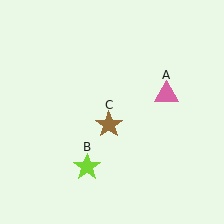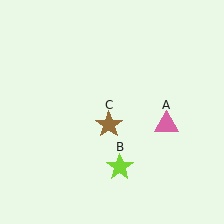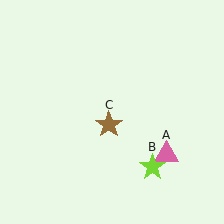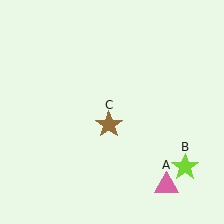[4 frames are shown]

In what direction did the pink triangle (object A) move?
The pink triangle (object A) moved down.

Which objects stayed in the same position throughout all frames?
Brown star (object C) remained stationary.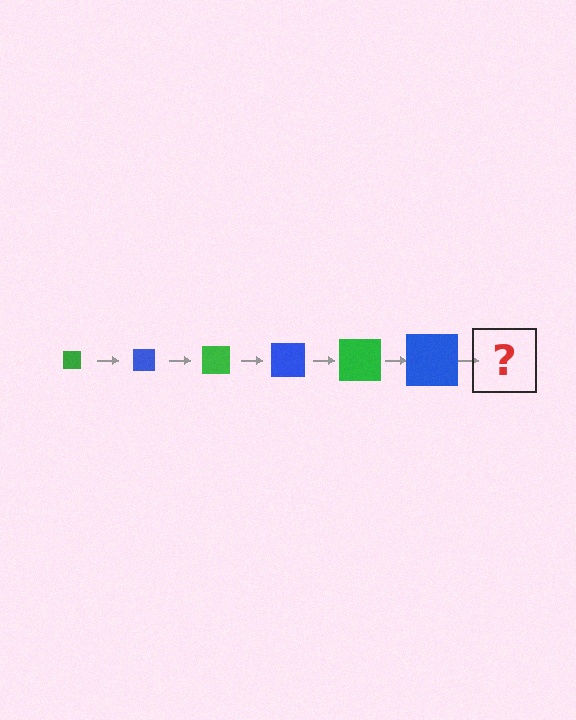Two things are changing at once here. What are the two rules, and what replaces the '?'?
The two rules are that the square grows larger each step and the color cycles through green and blue. The '?' should be a green square, larger than the previous one.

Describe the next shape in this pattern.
It should be a green square, larger than the previous one.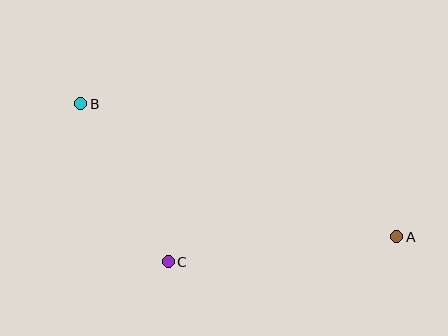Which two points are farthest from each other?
Points A and B are farthest from each other.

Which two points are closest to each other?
Points B and C are closest to each other.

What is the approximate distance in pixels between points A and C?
The distance between A and C is approximately 230 pixels.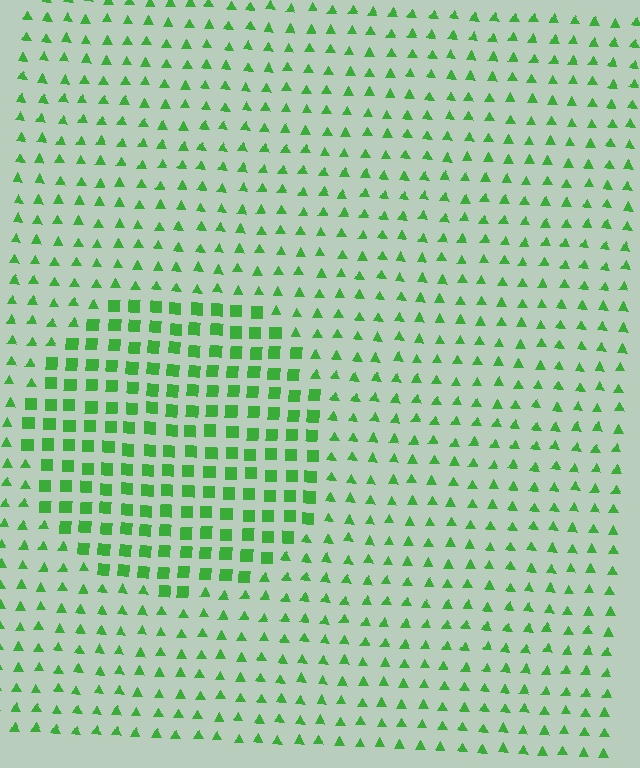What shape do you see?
I see a circle.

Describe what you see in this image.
The image is filled with small green elements arranged in a uniform grid. A circle-shaped region contains squares, while the surrounding area contains triangles. The boundary is defined purely by the change in element shape.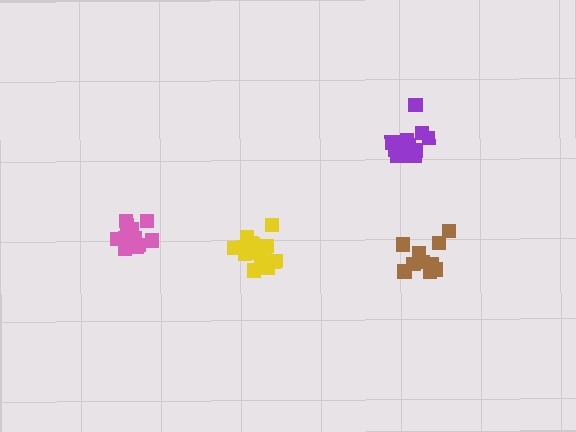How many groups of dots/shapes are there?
There are 4 groups.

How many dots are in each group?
Group 1: 18 dots, Group 2: 14 dots, Group 3: 12 dots, Group 4: 14 dots (58 total).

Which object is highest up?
The purple cluster is topmost.